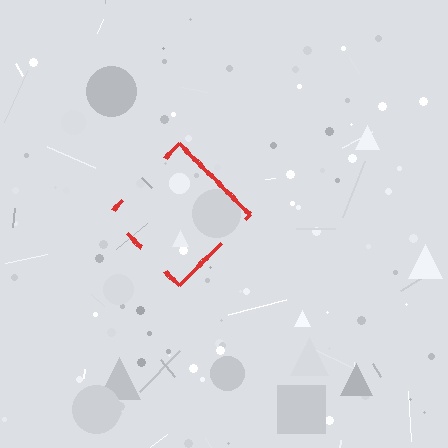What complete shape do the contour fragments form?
The contour fragments form a diamond.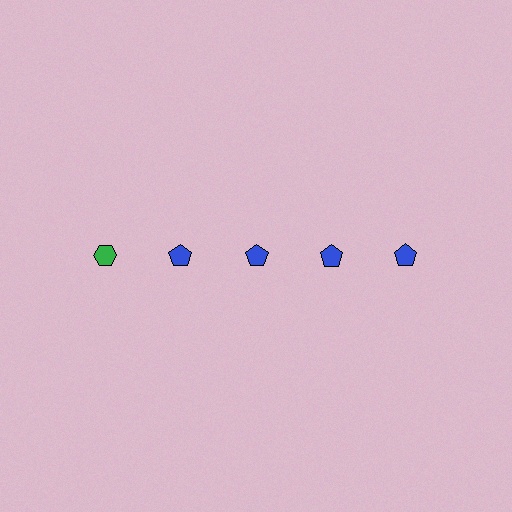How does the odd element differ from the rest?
It differs in both color (green instead of blue) and shape (hexagon instead of pentagon).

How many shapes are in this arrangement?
There are 5 shapes arranged in a grid pattern.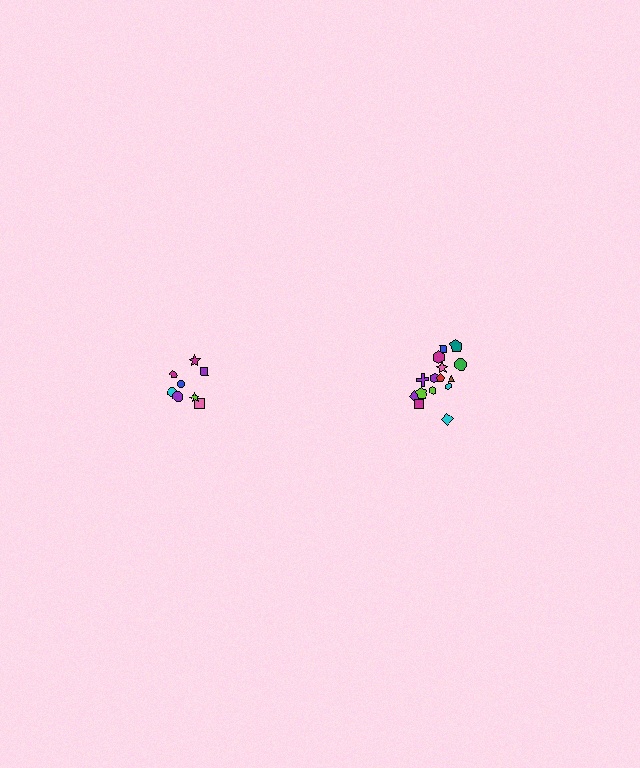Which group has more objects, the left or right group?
The right group.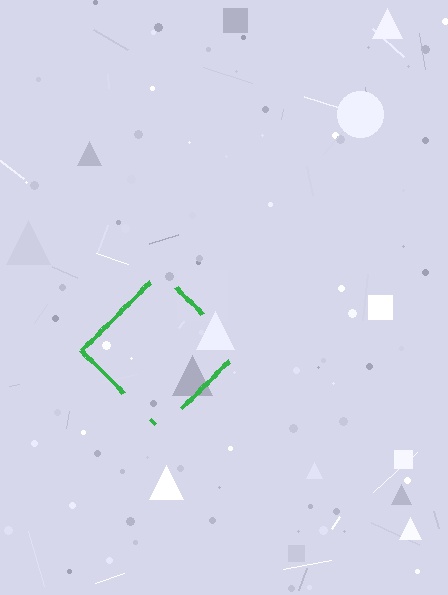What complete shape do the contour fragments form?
The contour fragments form a diamond.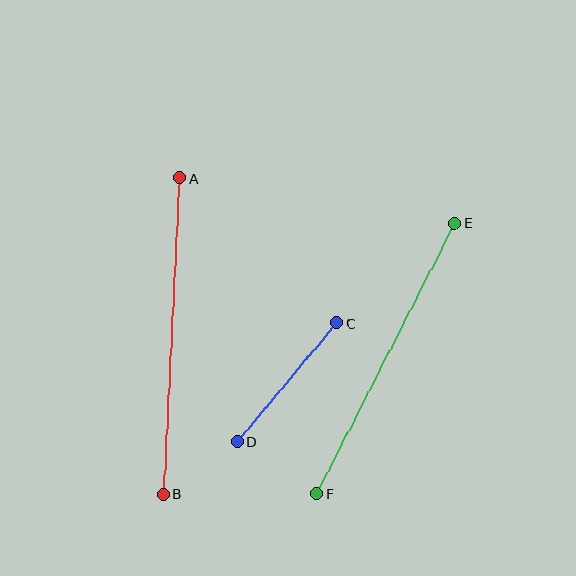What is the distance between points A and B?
The distance is approximately 316 pixels.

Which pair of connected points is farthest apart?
Points A and B are farthest apart.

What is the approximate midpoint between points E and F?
The midpoint is at approximately (386, 358) pixels.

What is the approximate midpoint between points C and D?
The midpoint is at approximately (287, 382) pixels.